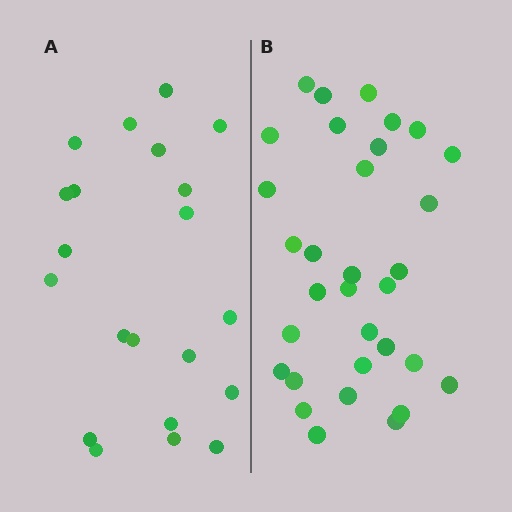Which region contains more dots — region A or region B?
Region B (the right region) has more dots.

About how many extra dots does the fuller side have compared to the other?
Region B has roughly 12 or so more dots than region A.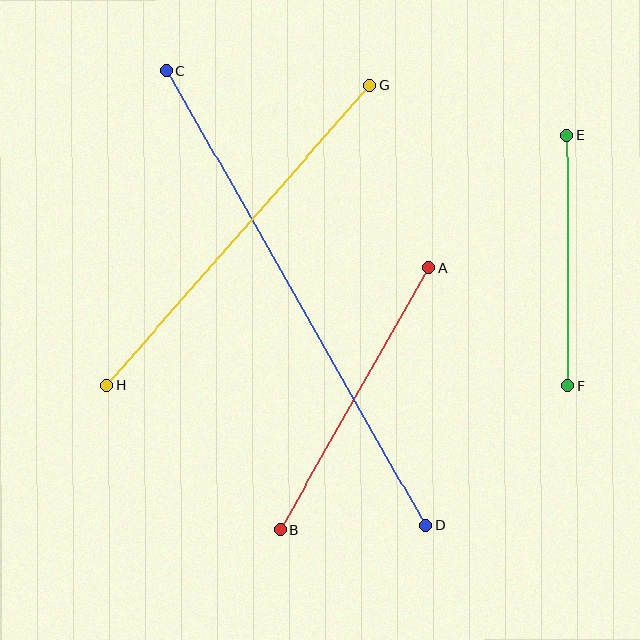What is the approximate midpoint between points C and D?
The midpoint is at approximately (296, 298) pixels.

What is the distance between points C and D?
The distance is approximately 522 pixels.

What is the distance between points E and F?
The distance is approximately 250 pixels.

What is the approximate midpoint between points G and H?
The midpoint is at approximately (239, 235) pixels.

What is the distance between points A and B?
The distance is approximately 302 pixels.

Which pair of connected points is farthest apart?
Points C and D are farthest apart.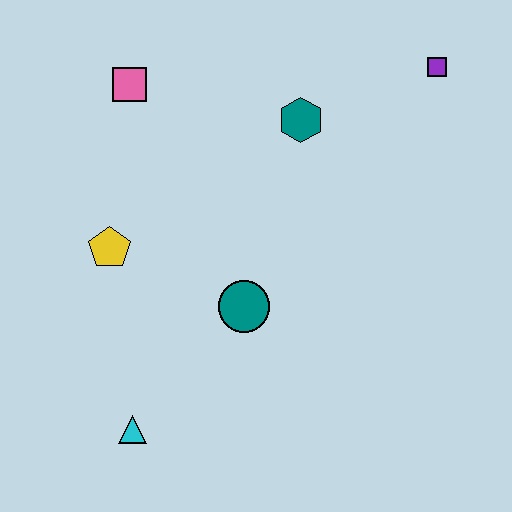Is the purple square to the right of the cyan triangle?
Yes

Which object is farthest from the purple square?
The cyan triangle is farthest from the purple square.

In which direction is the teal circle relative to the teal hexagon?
The teal circle is below the teal hexagon.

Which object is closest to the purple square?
The teal hexagon is closest to the purple square.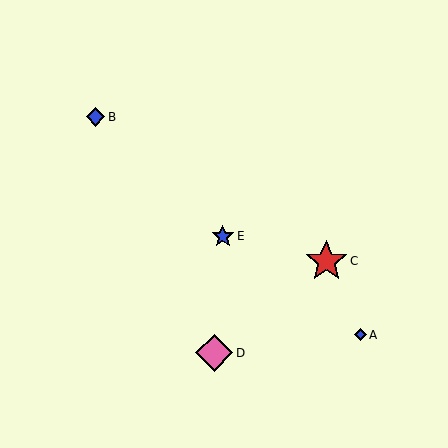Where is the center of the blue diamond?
The center of the blue diamond is at (96, 117).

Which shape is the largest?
The red star (labeled C) is the largest.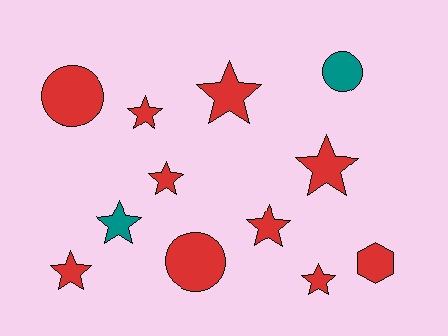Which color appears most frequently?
Red, with 10 objects.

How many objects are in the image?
There are 12 objects.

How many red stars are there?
There are 7 red stars.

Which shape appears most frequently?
Star, with 8 objects.